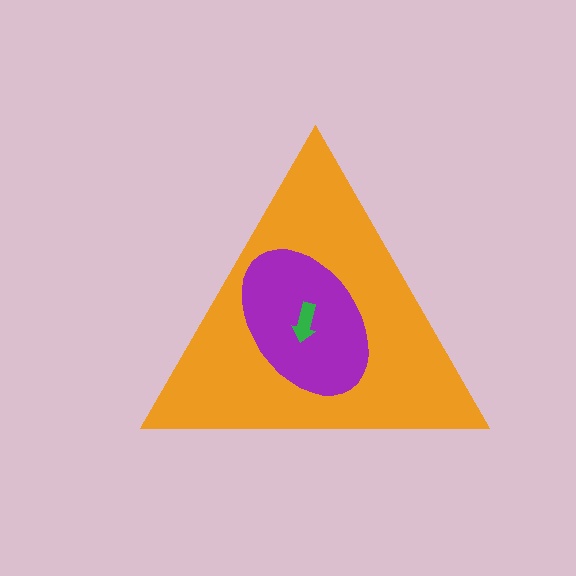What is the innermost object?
The green arrow.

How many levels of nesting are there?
3.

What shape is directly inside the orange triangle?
The purple ellipse.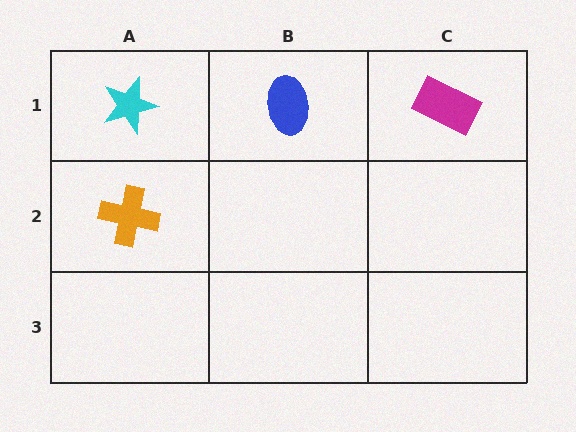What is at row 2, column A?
An orange cross.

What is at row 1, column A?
A cyan star.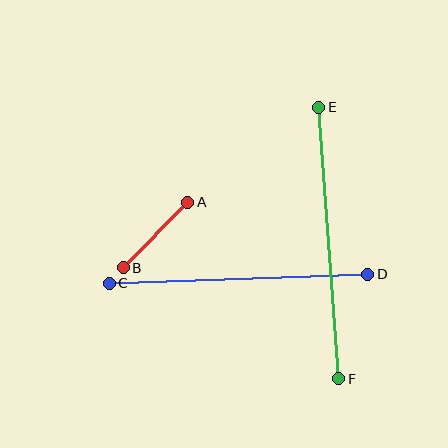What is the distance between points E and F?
The distance is approximately 272 pixels.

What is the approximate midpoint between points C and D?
The midpoint is at approximately (239, 279) pixels.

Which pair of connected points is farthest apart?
Points E and F are farthest apart.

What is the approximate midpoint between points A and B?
The midpoint is at approximately (155, 235) pixels.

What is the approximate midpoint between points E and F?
The midpoint is at approximately (329, 243) pixels.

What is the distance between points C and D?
The distance is approximately 259 pixels.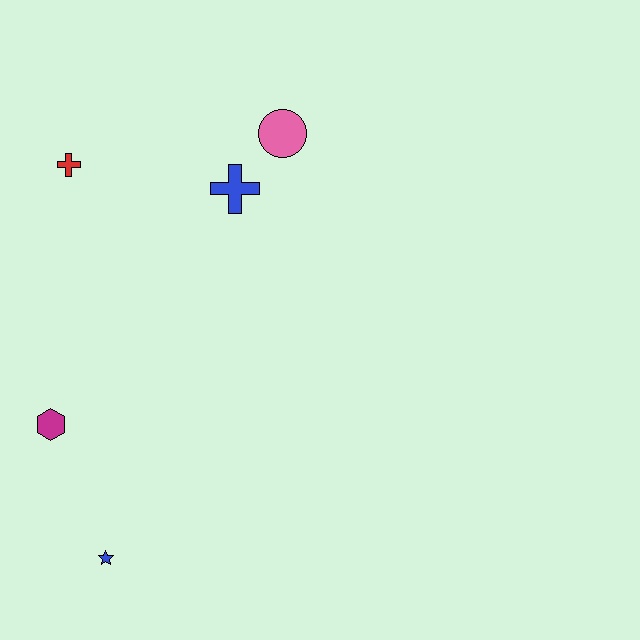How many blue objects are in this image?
There are 2 blue objects.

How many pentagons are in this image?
There are no pentagons.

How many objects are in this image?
There are 5 objects.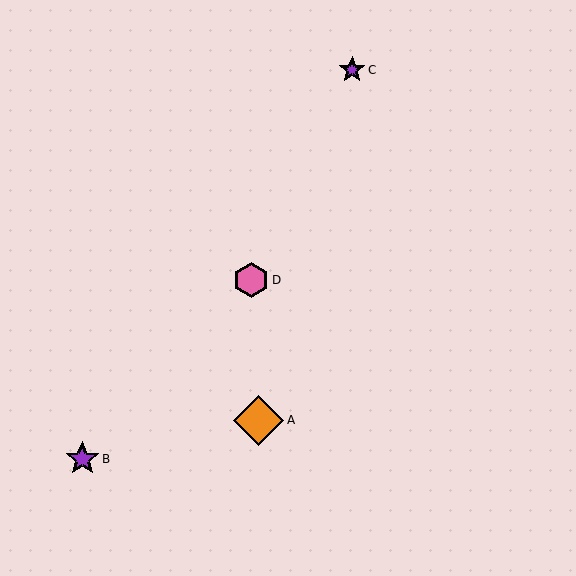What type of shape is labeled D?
Shape D is a pink hexagon.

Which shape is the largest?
The orange diamond (labeled A) is the largest.